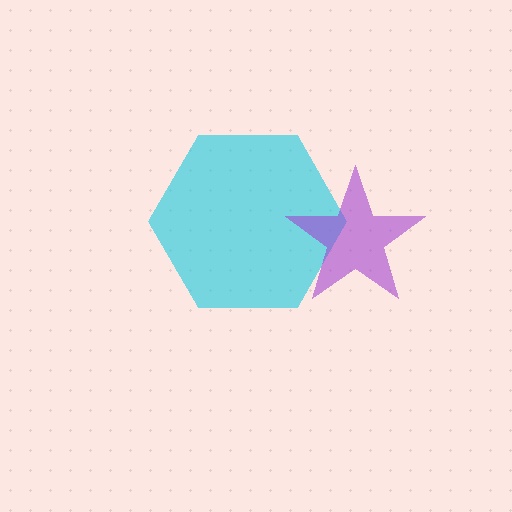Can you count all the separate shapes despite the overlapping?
Yes, there are 2 separate shapes.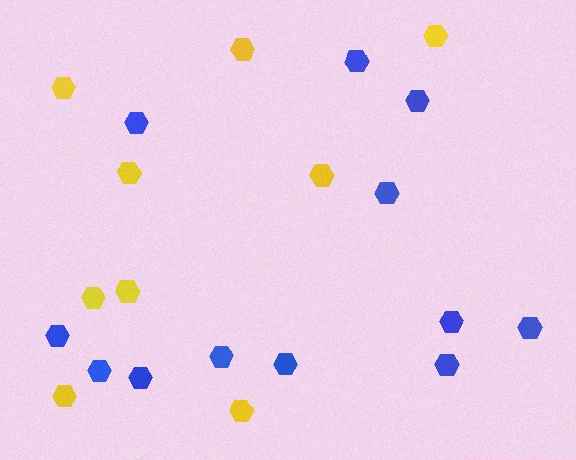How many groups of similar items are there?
There are 2 groups: one group of yellow hexagons (9) and one group of blue hexagons (12).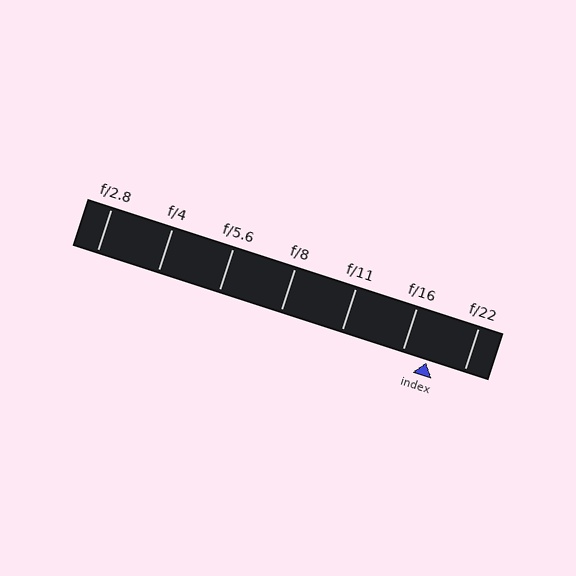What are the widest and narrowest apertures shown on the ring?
The widest aperture shown is f/2.8 and the narrowest is f/22.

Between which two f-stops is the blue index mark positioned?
The index mark is between f/16 and f/22.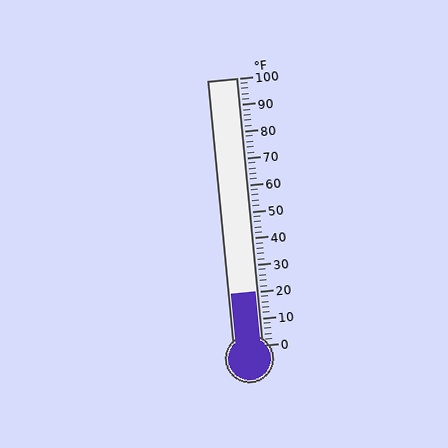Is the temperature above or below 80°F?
The temperature is below 80°F.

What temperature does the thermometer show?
The thermometer shows approximately 20°F.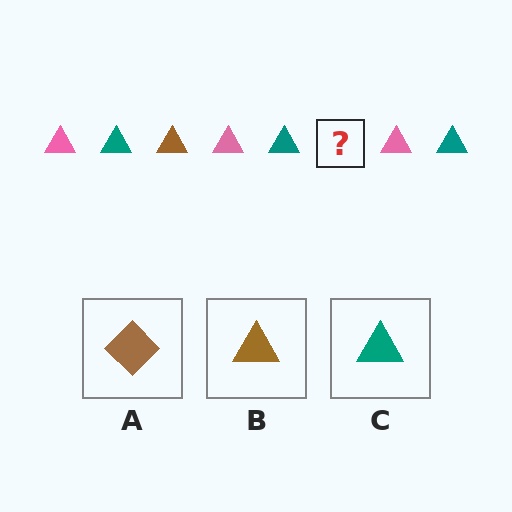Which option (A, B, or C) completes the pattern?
B.